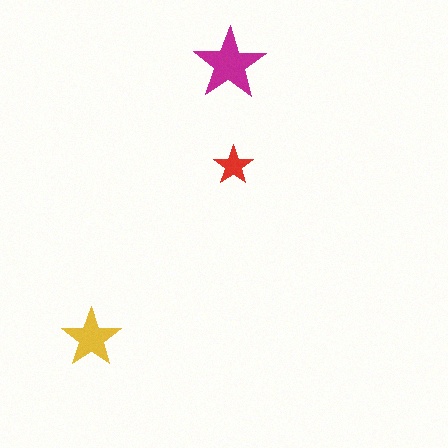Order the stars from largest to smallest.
the magenta one, the yellow one, the red one.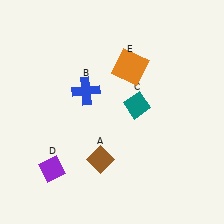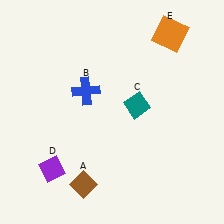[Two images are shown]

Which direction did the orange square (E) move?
The orange square (E) moved right.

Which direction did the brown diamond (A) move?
The brown diamond (A) moved down.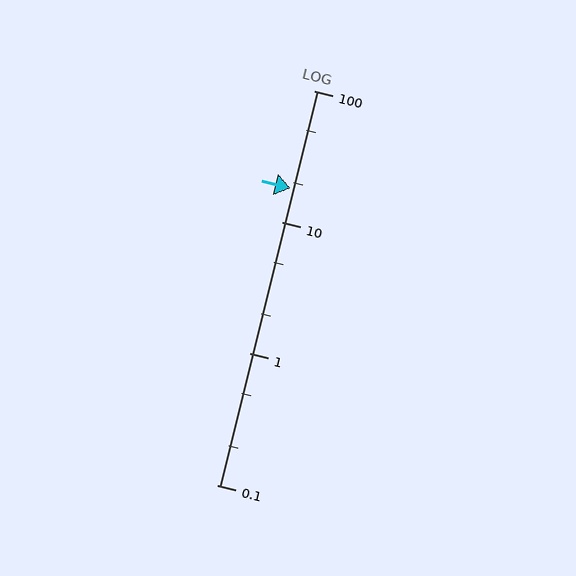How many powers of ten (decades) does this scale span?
The scale spans 3 decades, from 0.1 to 100.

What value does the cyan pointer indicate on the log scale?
The pointer indicates approximately 18.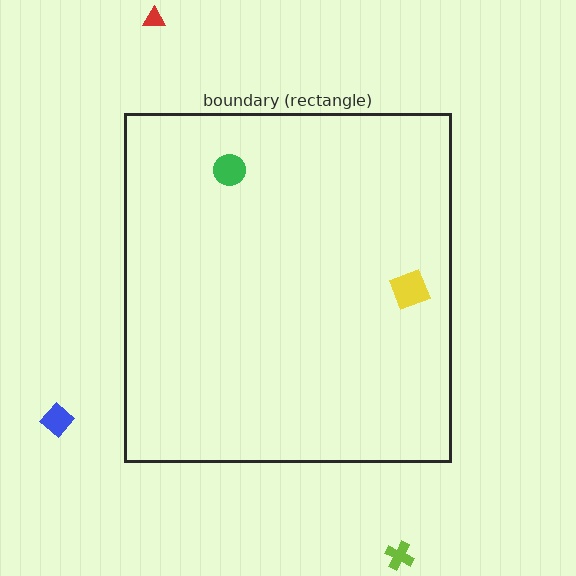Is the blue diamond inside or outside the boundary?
Outside.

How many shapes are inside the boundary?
2 inside, 3 outside.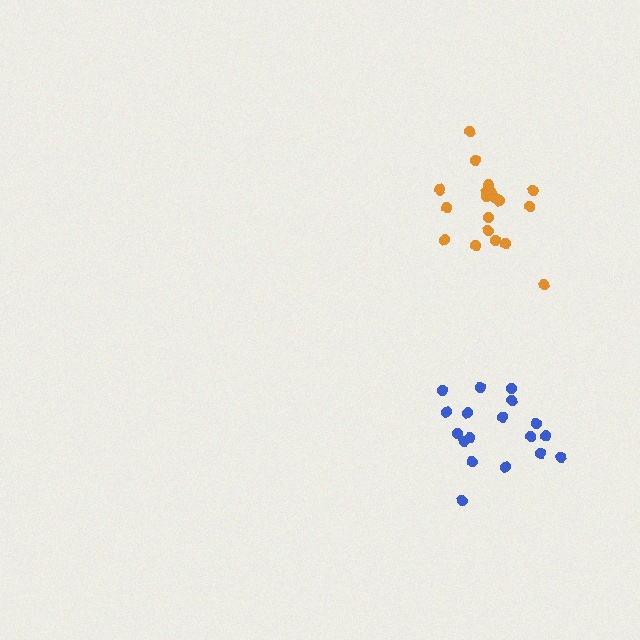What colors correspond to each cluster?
The clusters are colored: blue, orange.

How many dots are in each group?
Group 1: 18 dots, Group 2: 19 dots (37 total).